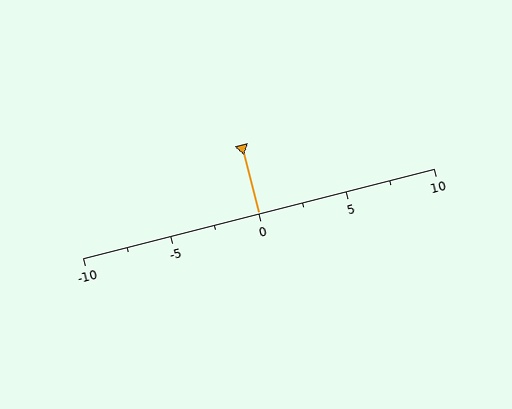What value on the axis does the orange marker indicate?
The marker indicates approximately 0.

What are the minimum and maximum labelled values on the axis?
The axis runs from -10 to 10.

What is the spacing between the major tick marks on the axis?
The major ticks are spaced 5 apart.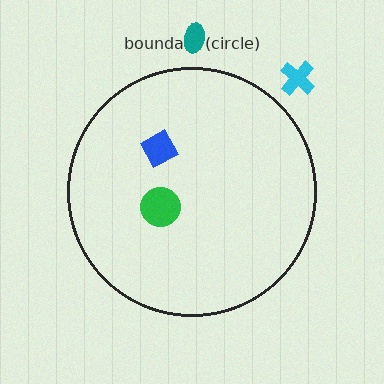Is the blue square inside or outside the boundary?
Inside.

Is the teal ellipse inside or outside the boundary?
Outside.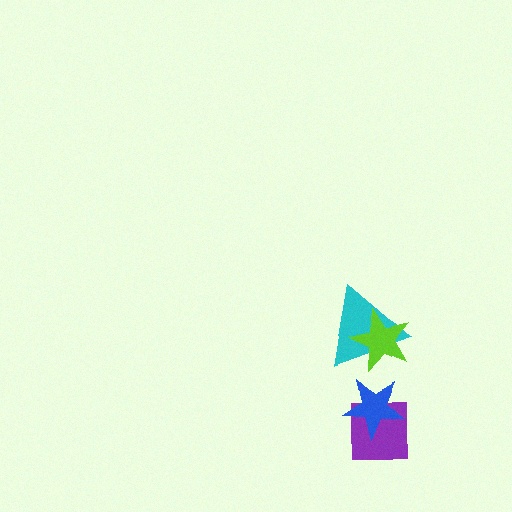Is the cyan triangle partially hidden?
Yes, it is partially covered by another shape.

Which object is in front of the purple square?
The blue star is in front of the purple square.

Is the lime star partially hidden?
No, no other shape covers it.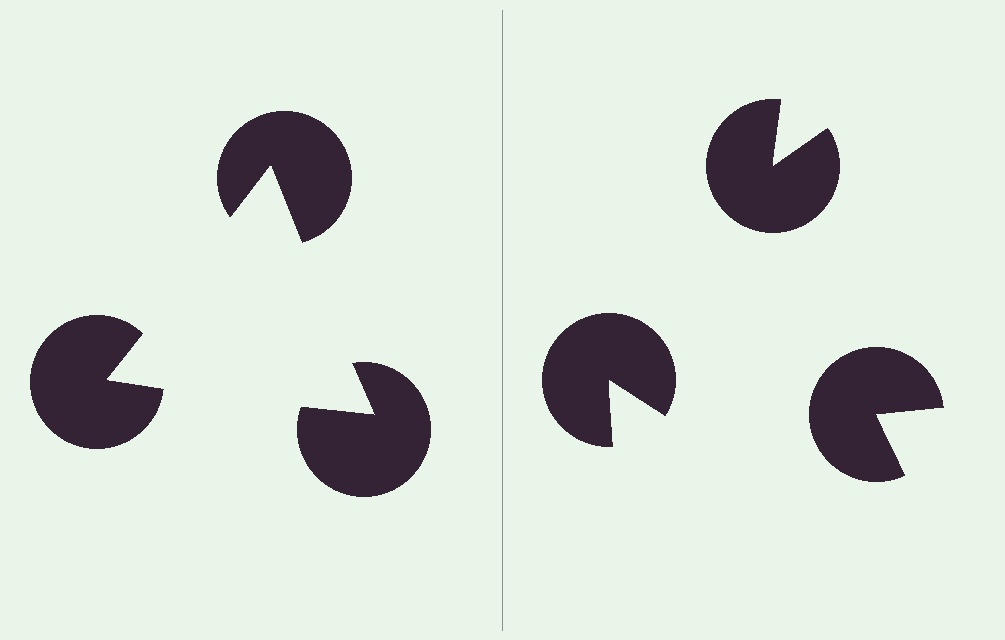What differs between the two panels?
The pac-man discs are positioned identically on both sides; only the wedge orientations differ. On the left they align to a triangle; on the right they are misaligned.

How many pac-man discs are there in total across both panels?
6 — 3 on each side.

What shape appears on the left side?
An illusory triangle.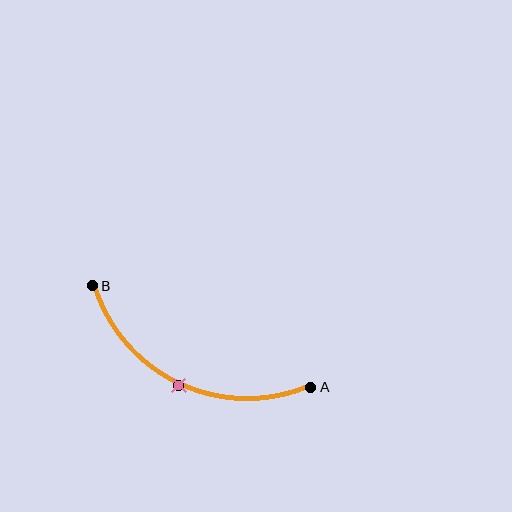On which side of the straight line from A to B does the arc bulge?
The arc bulges below the straight line connecting A and B.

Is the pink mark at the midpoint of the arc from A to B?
Yes. The pink mark lies on the arc at equal arc-length from both A and B — it is the arc midpoint.